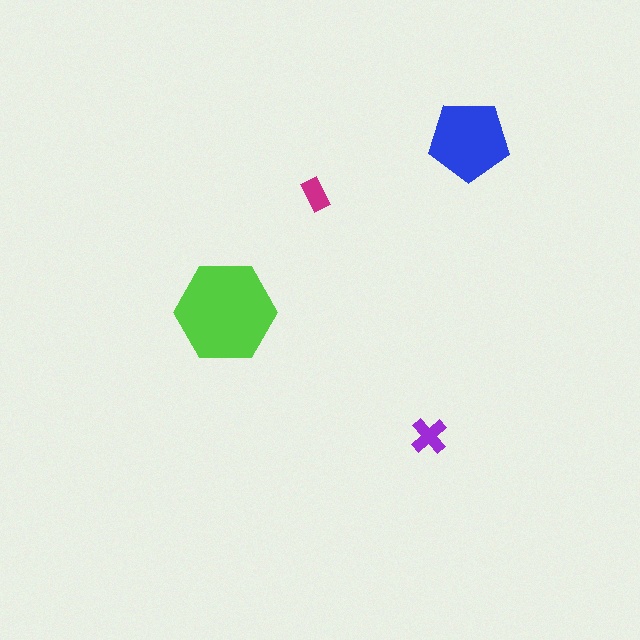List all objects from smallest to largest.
The magenta rectangle, the purple cross, the blue pentagon, the lime hexagon.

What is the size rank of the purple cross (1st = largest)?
3rd.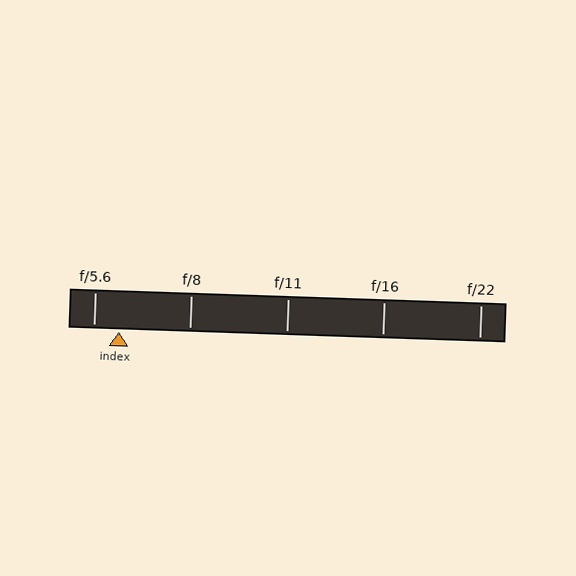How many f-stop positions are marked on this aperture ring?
There are 5 f-stop positions marked.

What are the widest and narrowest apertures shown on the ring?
The widest aperture shown is f/5.6 and the narrowest is f/22.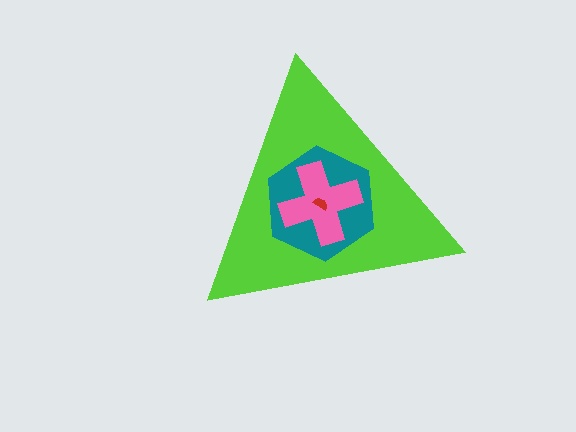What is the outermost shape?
The lime triangle.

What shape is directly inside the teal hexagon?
The pink cross.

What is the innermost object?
The red semicircle.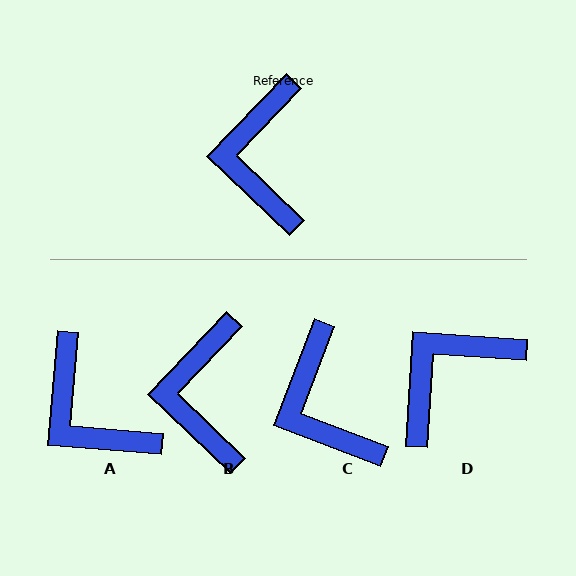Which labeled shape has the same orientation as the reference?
B.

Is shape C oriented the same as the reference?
No, it is off by about 23 degrees.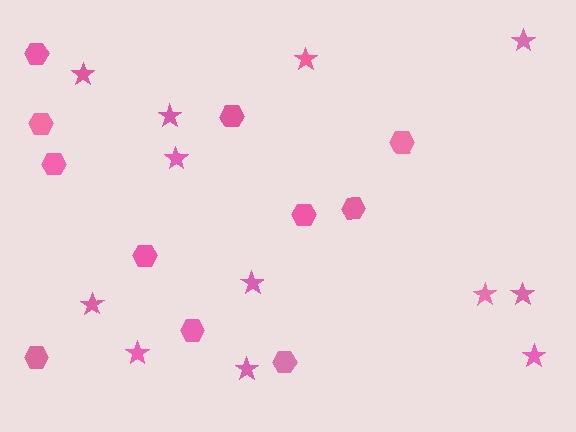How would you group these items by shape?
There are 2 groups: one group of hexagons (11) and one group of stars (12).